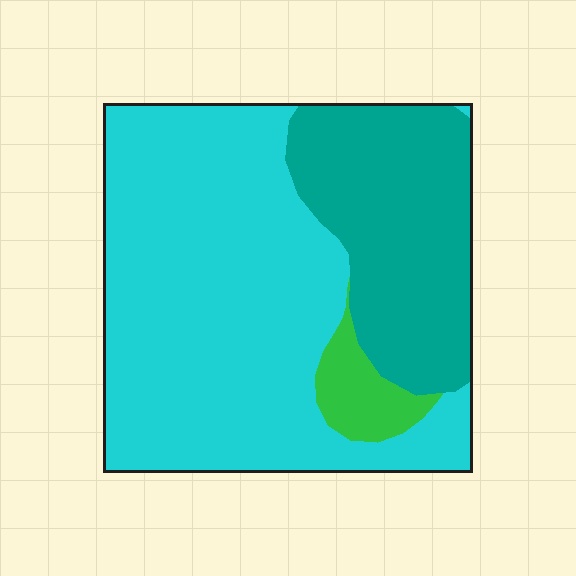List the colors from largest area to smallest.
From largest to smallest: cyan, teal, green.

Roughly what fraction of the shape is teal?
Teal takes up about one third (1/3) of the shape.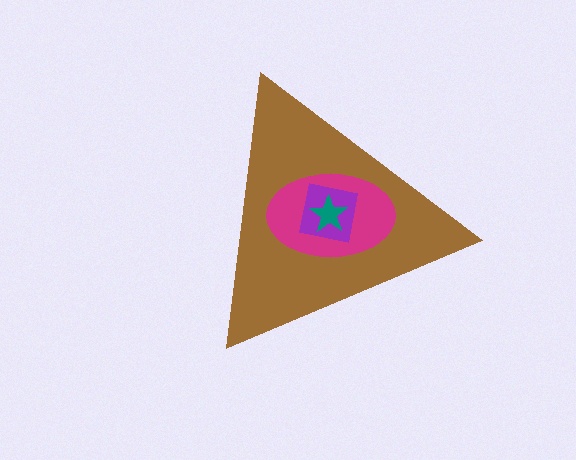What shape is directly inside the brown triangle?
The magenta ellipse.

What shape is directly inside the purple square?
The teal star.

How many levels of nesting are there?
4.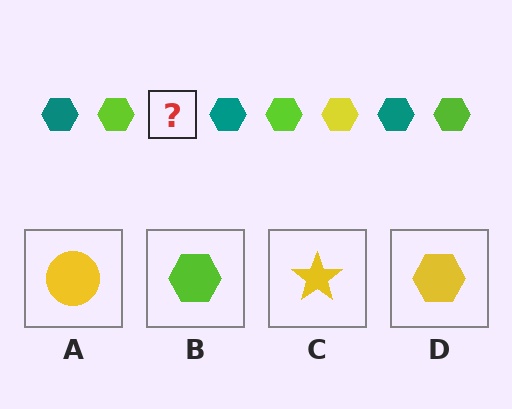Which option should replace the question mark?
Option D.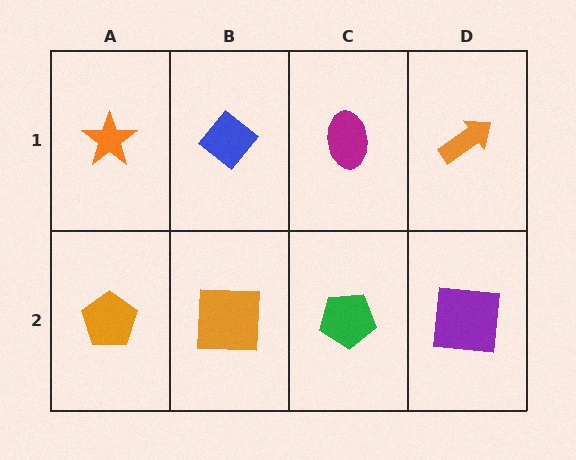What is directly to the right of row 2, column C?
A purple square.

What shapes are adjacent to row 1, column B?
An orange square (row 2, column B), an orange star (row 1, column A), a magenta ellipse (row 1, column C).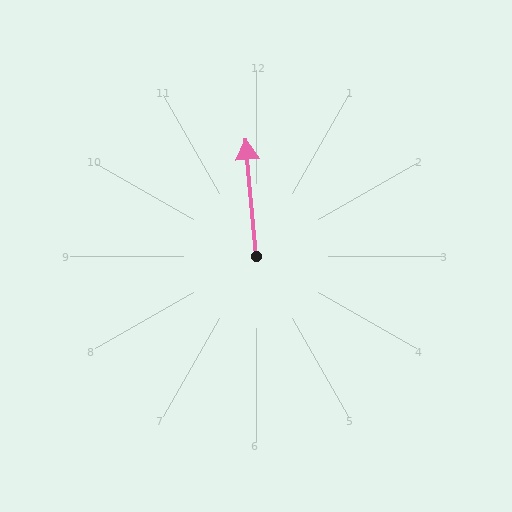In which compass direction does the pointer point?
North.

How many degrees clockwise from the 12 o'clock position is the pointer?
Approximately 355 degrees.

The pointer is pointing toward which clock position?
Roughly 12 o'clock.